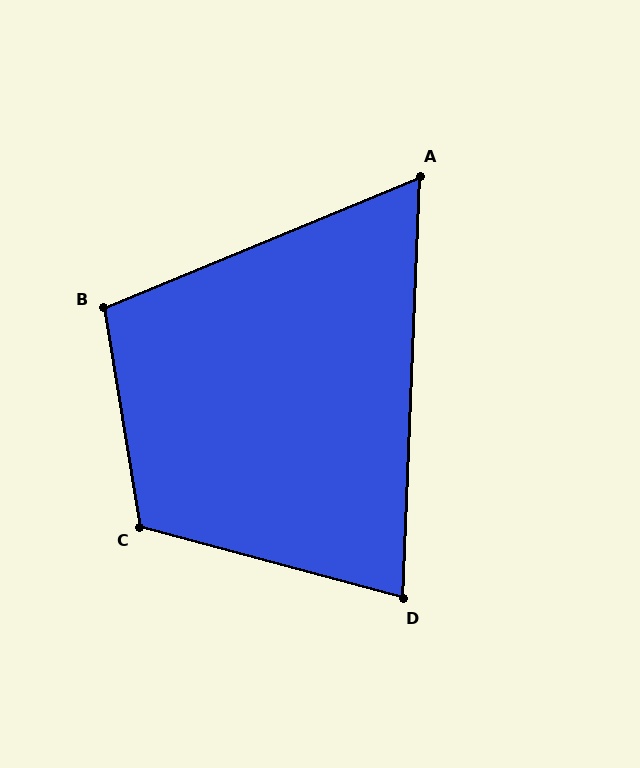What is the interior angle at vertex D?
Approximately 77 degrees (acute).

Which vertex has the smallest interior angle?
A, at approximately 65 degrees.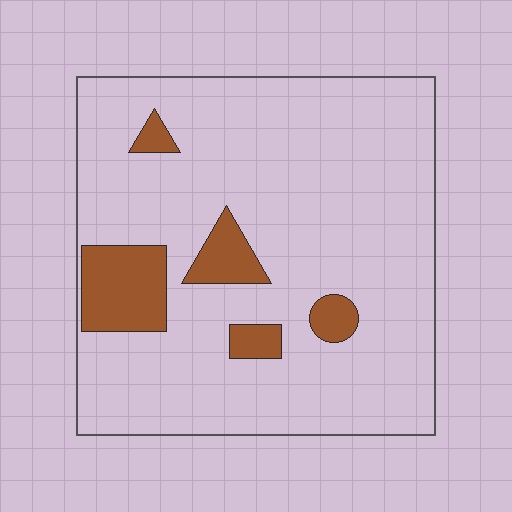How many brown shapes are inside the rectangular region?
5.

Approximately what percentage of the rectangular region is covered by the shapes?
Approximately 10%.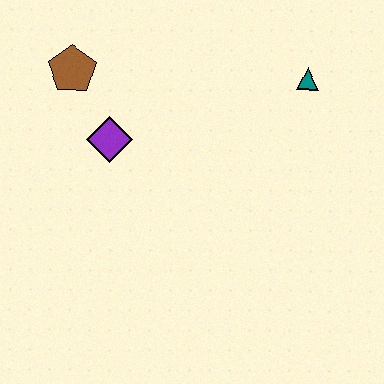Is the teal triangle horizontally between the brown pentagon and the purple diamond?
No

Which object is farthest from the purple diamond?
The teal triangle is farthest from the purple diamond.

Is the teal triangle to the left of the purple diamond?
No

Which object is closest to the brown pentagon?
The purple diamond is closest to the brown pentagon.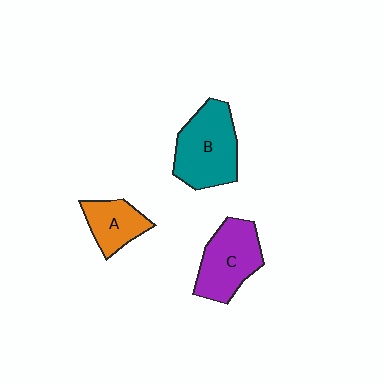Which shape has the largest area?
Shape B (teal).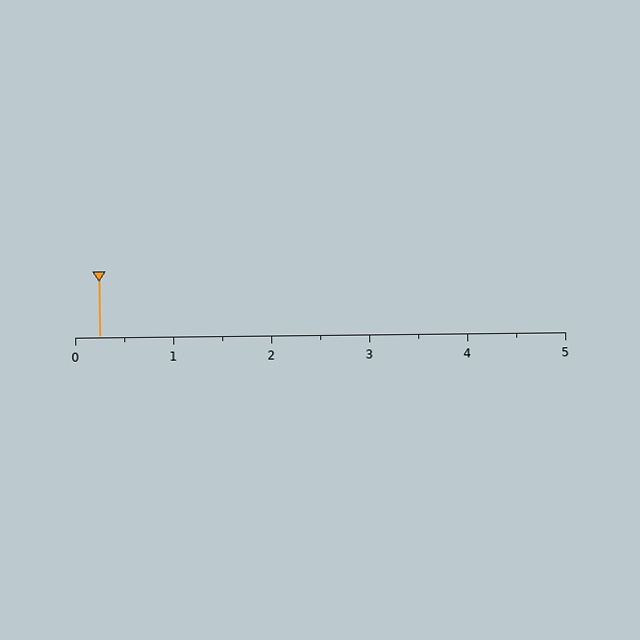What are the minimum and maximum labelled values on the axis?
The axis runs from 0 to 5.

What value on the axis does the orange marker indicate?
The marker indicates approximately 0.2.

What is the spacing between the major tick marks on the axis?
The major ticks are spaced 1 apart.